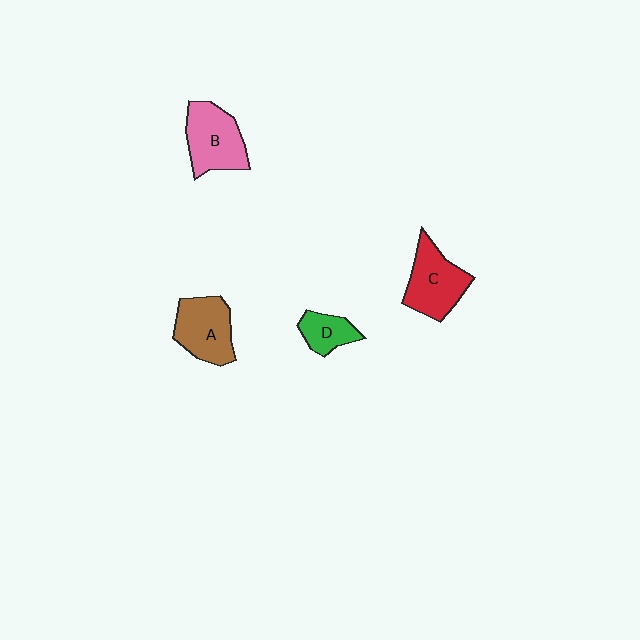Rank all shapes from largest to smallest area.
From largest to smallest: B (pink), C (red), A (brown), D (green).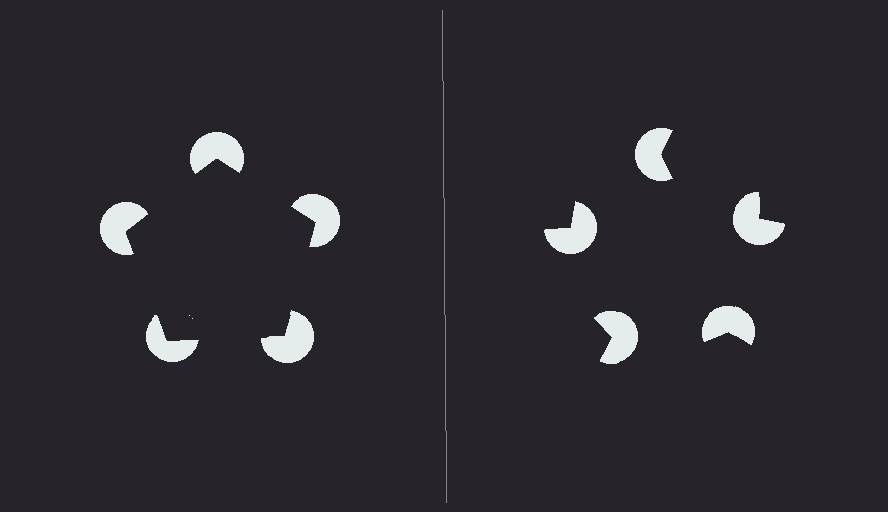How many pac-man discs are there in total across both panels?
10 — 5 on each side.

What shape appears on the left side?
An illusory pentagon.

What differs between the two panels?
The pac-man discs are positioned identically on both sides; only the wedge orientations differ. On the left they align to a pentagon; on the right they are misaligned.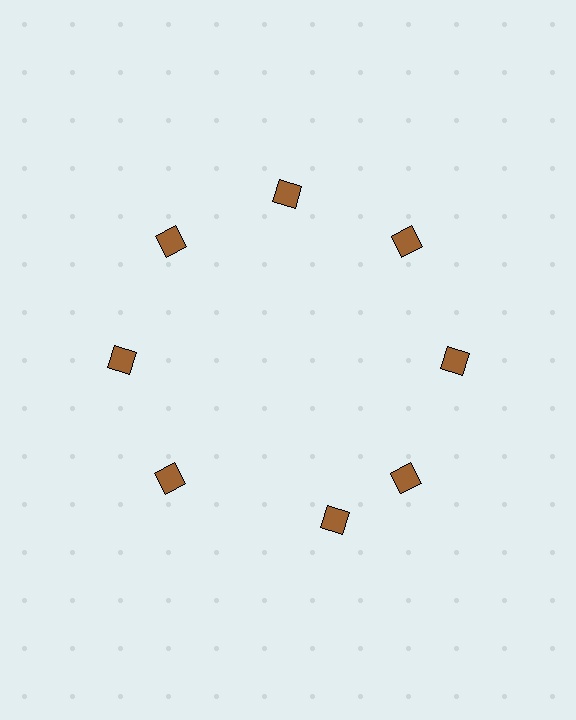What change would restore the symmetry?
The symmetry would be restored by rotating it back into even spacing with its neighbors so that all 8 diamonds sit at equal angles and equal distance from the center.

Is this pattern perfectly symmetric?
No. The 8 brown diamonds are arranged in a ring, but one element near the 6 o'clock position is rotated out of alignment along the ring, breaking the 8-fold rotational symmetry.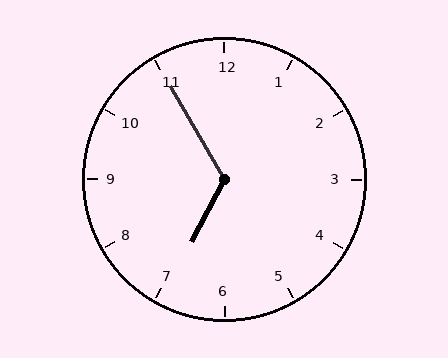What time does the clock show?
6:55.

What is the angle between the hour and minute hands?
Approximately 122 degrees.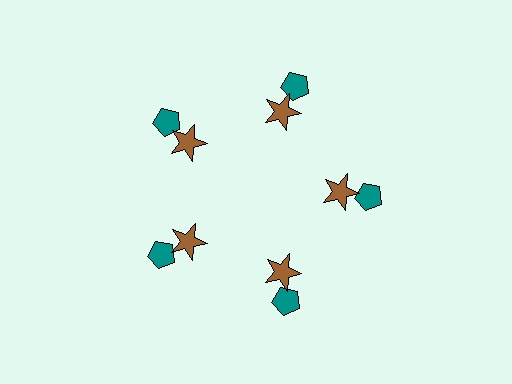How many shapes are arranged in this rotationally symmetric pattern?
There are 10 shapes, arranged in 5 groups of 2.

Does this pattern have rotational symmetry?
Yes, this pattern has 5-fold rotational symmetry. It looks the same after rotating 72 degrees around the center.